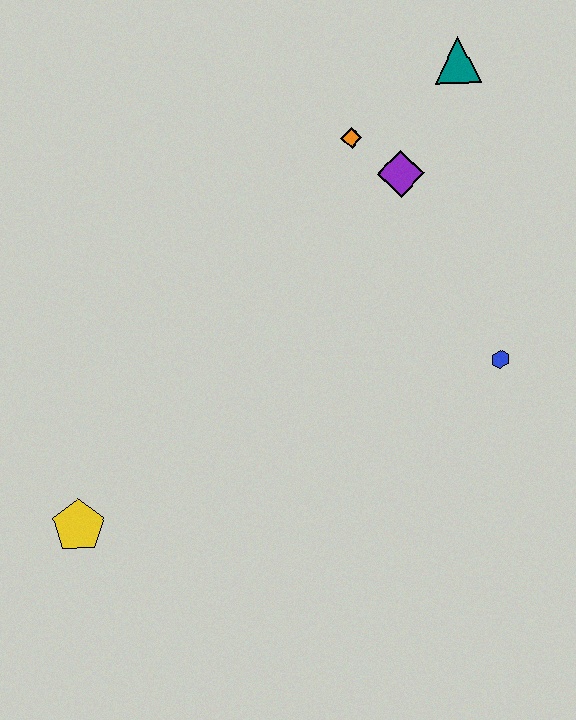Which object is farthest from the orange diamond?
The yellow pentagon is farthest from the orange diamond.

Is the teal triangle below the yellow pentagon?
No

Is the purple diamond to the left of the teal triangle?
Yes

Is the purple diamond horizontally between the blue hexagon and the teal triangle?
No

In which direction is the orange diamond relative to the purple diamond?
The orange diamond is to the left of the purple diamond.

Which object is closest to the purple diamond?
The orange diamond is closest to the purple diamond.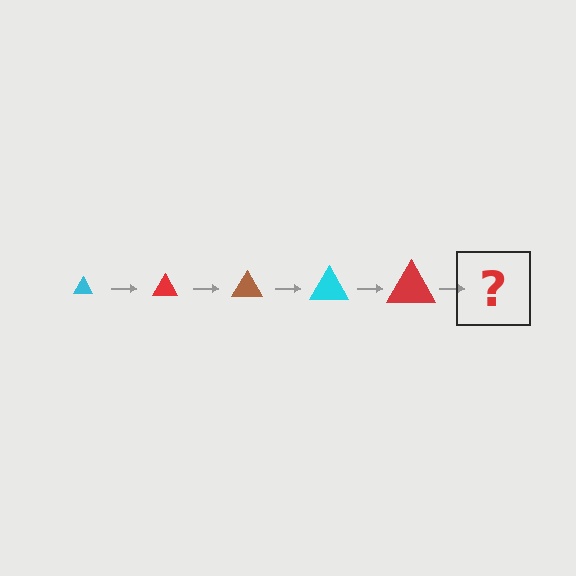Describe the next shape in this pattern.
It should be a brown triangle, larger than the previous one.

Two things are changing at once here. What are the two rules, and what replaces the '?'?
The two rules are that the triangle grows larger each step and the color cycles through cyan, red, and brown. The '?' should be a brown triangle, larger than the previous one.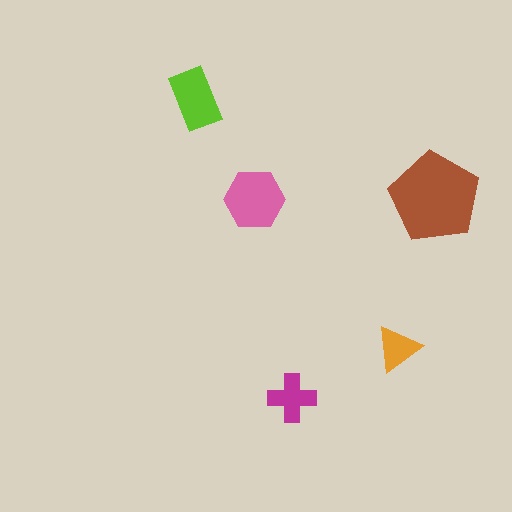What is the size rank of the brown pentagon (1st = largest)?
1st.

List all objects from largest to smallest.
The brown pentagon, the pink hexagon, the lime rectangle, the magenta cross, the orange triangle.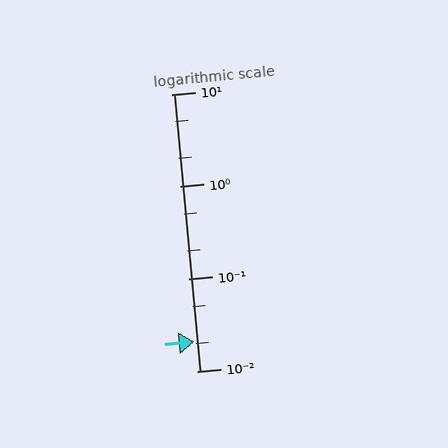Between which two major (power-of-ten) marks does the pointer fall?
The pointer is between 0.01 and 0.1.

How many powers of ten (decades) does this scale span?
The scale spans 3 decades, from 0.01 to 10.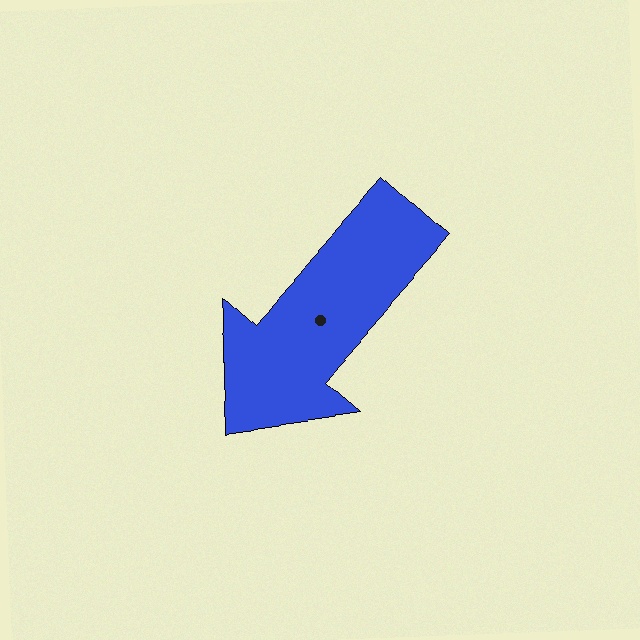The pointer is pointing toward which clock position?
Roughly 7 o'clock.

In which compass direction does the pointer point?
Southwest.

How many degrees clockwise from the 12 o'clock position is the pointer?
Approximately 222 degrees.